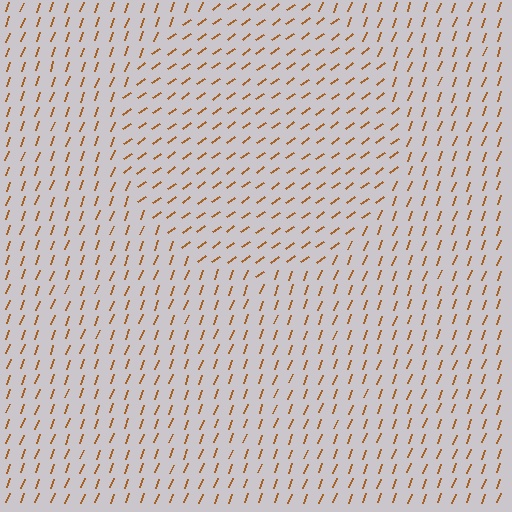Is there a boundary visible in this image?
Yes, there is a texture boundary formed by a change in line orientation.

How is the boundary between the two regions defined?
The boundary is defined purely by a change in line orientation (approximately 34 degrees difference). All lines are the same color and thickness.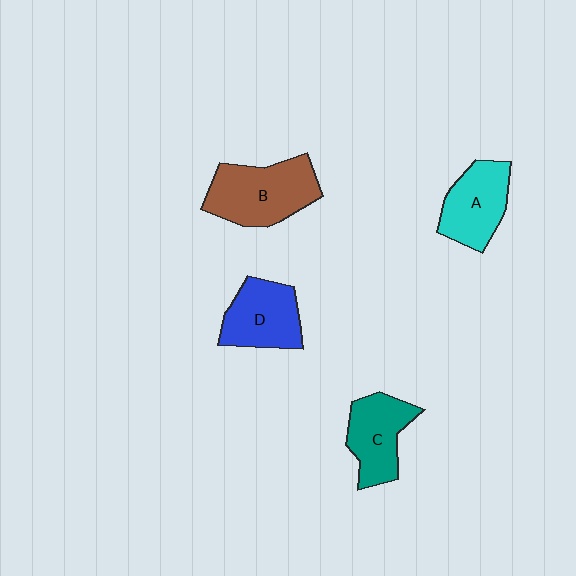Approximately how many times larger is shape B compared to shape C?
Approximately 1.4 times.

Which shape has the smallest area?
Shape C (teal).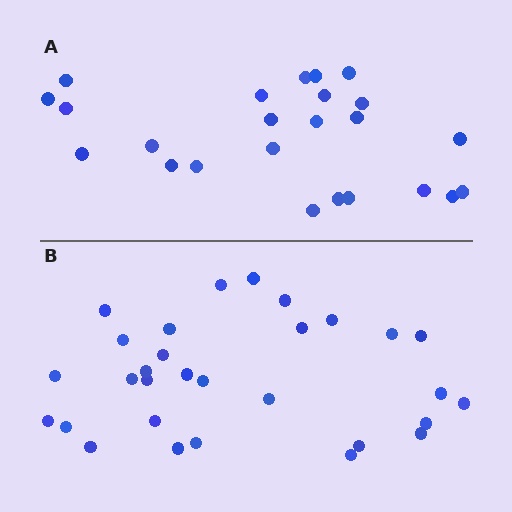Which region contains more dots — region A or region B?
Region B (the bottom region) has more dots.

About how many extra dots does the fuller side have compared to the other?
Region B has about 6 more dots than region A.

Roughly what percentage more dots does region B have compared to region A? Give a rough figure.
About 25% more.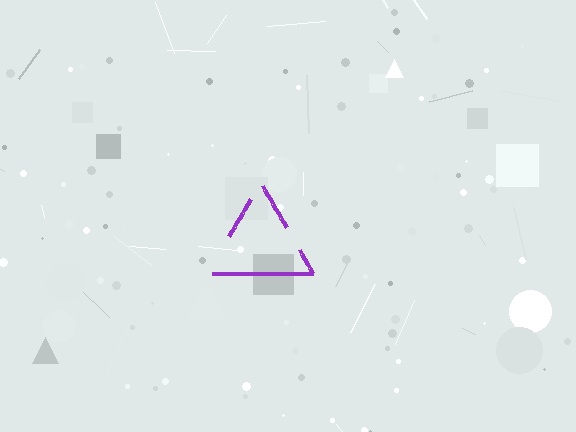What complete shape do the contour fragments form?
The contour fragments form a triangle.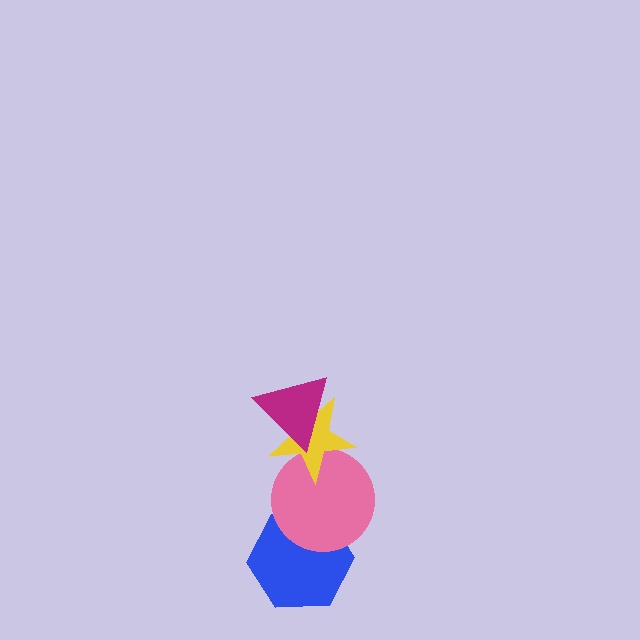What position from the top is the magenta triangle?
The magenta triangle is 1st from the top.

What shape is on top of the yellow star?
The magenta triangle is on top of the yellow star.